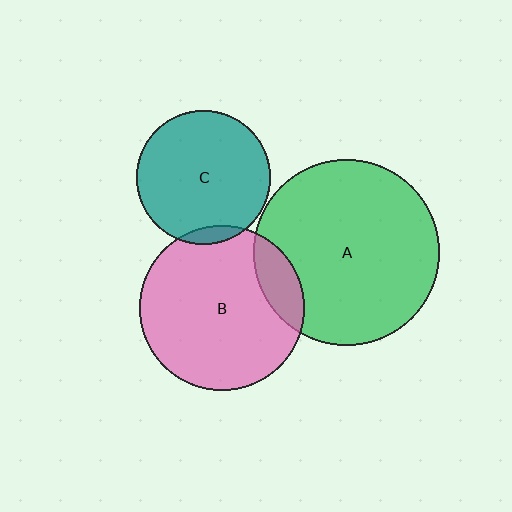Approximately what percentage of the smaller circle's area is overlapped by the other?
Approximately 15%.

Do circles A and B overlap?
Yes.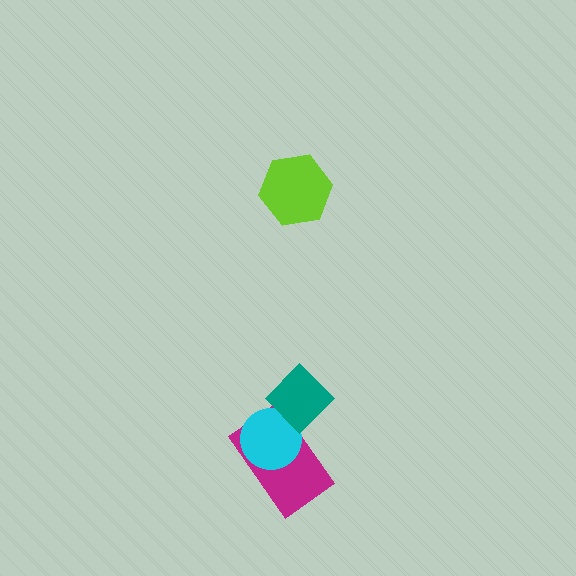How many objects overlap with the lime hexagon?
0 objects overlap with the lime hexagon.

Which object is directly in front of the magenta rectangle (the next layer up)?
The cyan circle is directly in front of the magenta rectangle.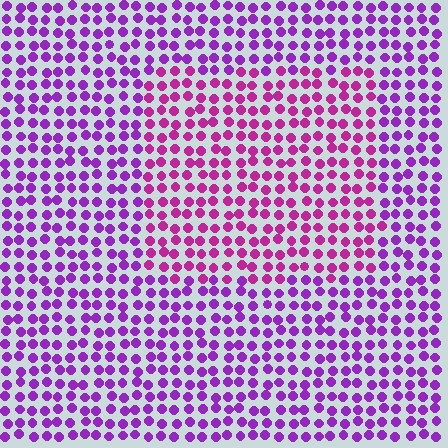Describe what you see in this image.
The image is filled with small purple elements in a uniform arrangement. A rectangle-shaped region is visible where the elements are tinted to a slightly different hue, forming a subtle color boundary.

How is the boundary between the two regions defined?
The boundary is defined purely by a slight shift in hue (about 30 degrees). Spacing, size, and orientation are identical on both sides.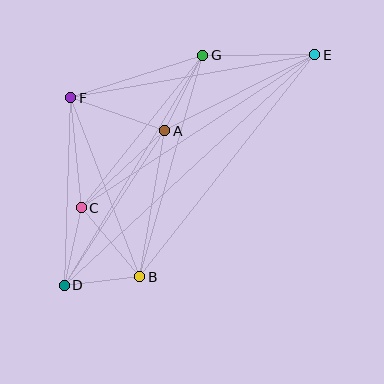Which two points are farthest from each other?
Points D and E are farthest from each other.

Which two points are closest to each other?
Points B and D are closest to each other.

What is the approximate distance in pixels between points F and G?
The distance between F and G is approximately 139 pixels.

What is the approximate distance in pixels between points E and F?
The distance between E and F is approximately 248 pixels.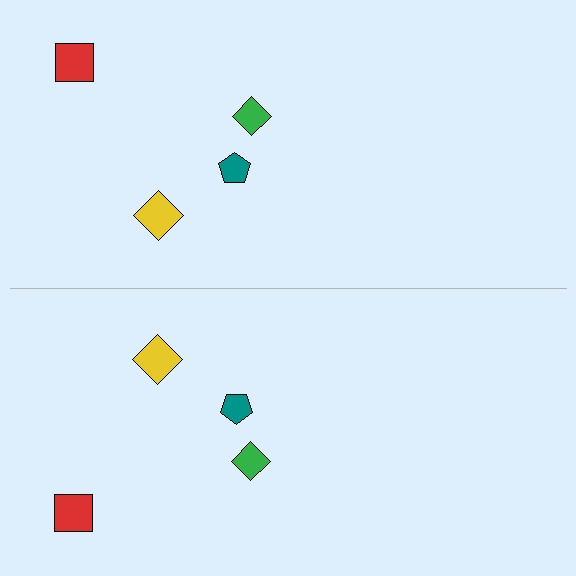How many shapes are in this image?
There are 8 shapes in this image.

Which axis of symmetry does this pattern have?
The pattern has a horizontal axis of symmetry running through the center of the image.